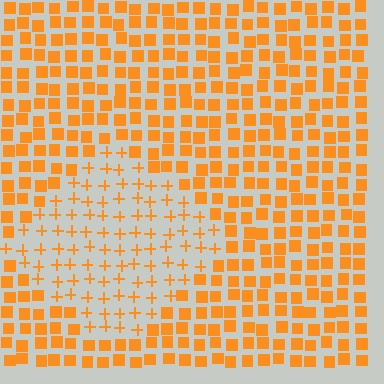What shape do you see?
I see a diamond.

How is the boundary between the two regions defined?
The boundary is defined by a change in element shape: plus signs inside vs. squares outside. All elements share the same color and spacing.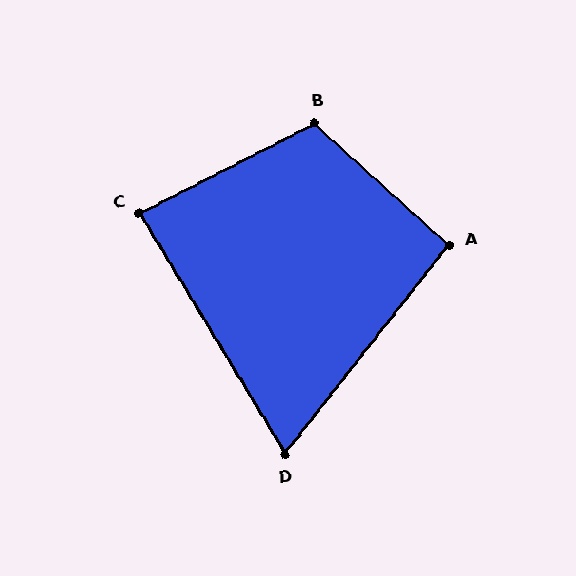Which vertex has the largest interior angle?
B, at approximately 111 degrees.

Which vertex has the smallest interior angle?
D, at approximately 69 degrees.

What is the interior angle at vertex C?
Approximately 86 degrees (approximately right).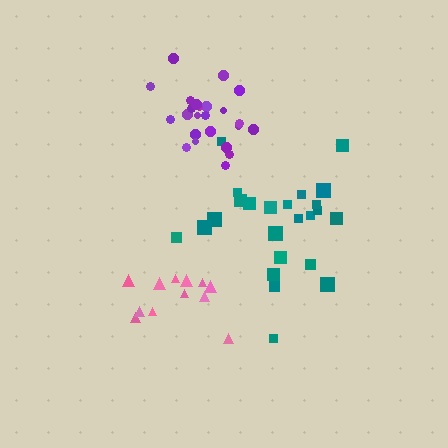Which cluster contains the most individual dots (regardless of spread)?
Teal (24).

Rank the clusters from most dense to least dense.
purple, pink, teal.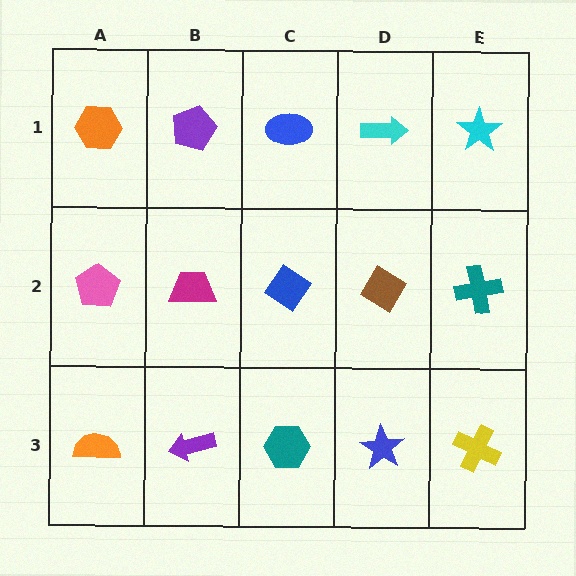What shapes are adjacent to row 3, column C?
A blue diamond (row 2, column C), a purple arrow (row 3, column B), a blue star (row 3, column D).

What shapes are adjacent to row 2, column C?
A blue ellipse (row 1, column C), a teal hexagon (row 3, column C), a magenta trapezoid (row 2, column B), a brown diamond (row 2, column D).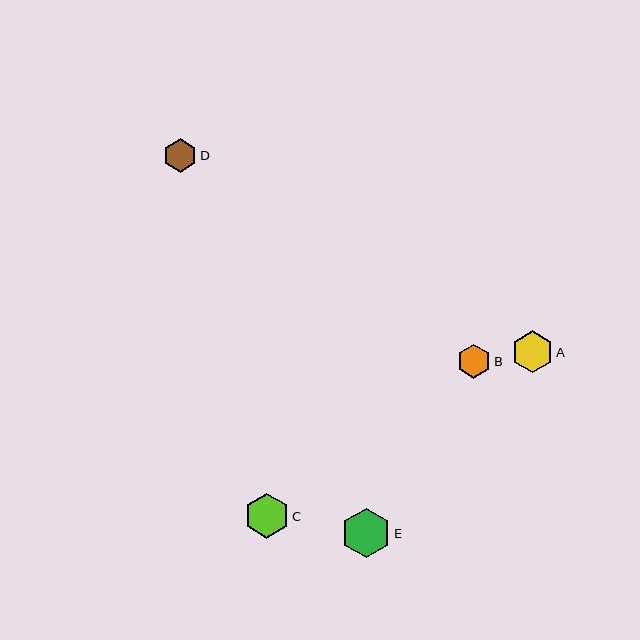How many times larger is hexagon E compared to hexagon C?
Hexagon E is approximately 1.1 times the size of hexagon C.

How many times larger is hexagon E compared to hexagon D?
Hexagon E is approximately 1.5 times the size of hexagon D.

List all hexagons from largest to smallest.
From largest to smallest: E, C, A, B, D.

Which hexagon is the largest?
Hexagon E is the largest with a size of approximately 49 pixels.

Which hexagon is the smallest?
Hexagon D is the smallest with a size of approximately 33 pixels.